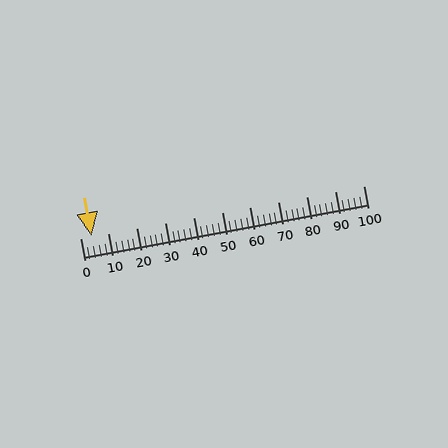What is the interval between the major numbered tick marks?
The major tick marks are spaced 10 units apart.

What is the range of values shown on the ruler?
The ruler shows values from 0 to 100.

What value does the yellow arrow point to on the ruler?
The yellow arrow points to approximately 4.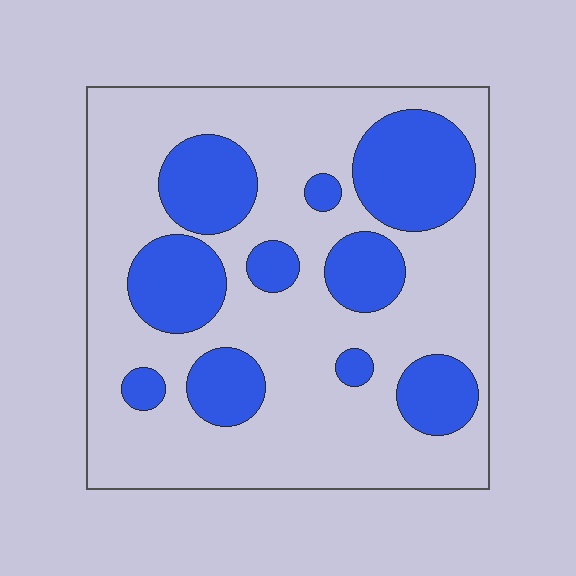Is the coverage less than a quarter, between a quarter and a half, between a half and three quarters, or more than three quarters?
Between a quarter and a half.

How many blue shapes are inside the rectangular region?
10.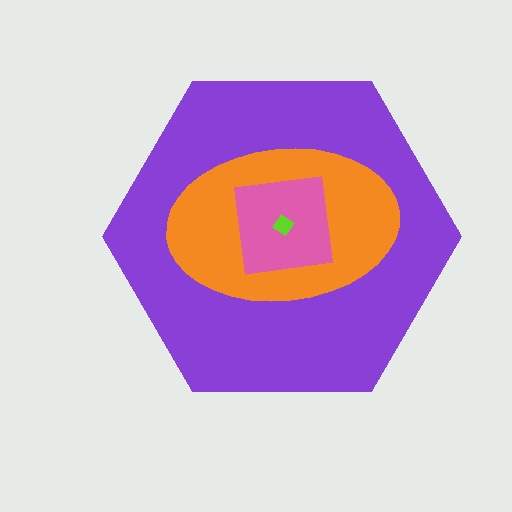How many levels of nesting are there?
4.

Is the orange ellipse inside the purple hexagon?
Yes.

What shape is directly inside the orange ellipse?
The pink square.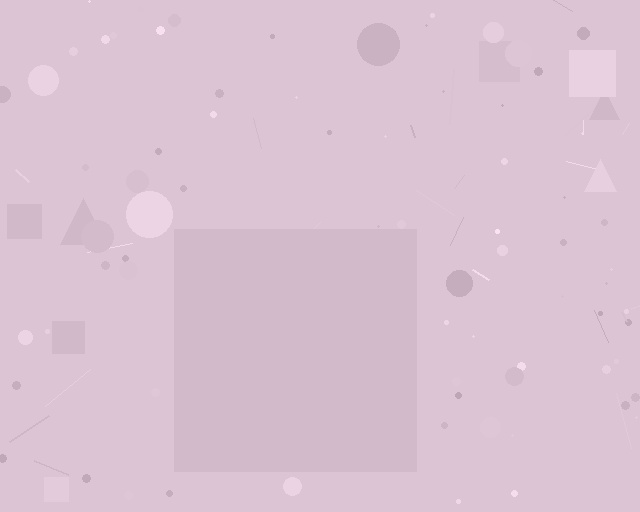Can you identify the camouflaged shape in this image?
The camouflaged shape is a square.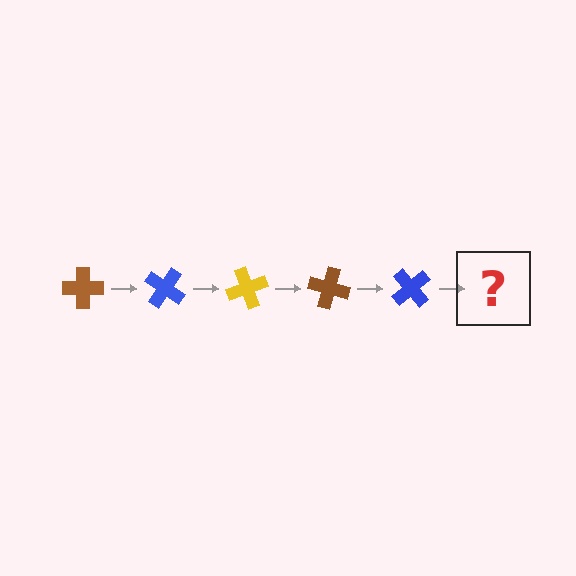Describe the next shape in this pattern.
It should be a yellow cross, rotated 175 degrees from the start.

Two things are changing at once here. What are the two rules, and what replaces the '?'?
The two rules are that it rotates 35 degrees each step and the color cycles through brown, blue, and yellow. The '?' should be a yellow cross, rotated 175 degrees from the start.